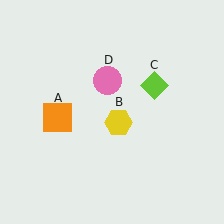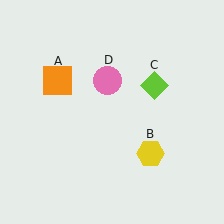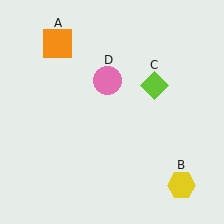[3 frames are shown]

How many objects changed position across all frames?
2 objects changed position: orange square (object A), yellow hexagon (object B).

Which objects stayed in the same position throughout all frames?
Lime diamond (object C) and pink circle (object D) remained stationary.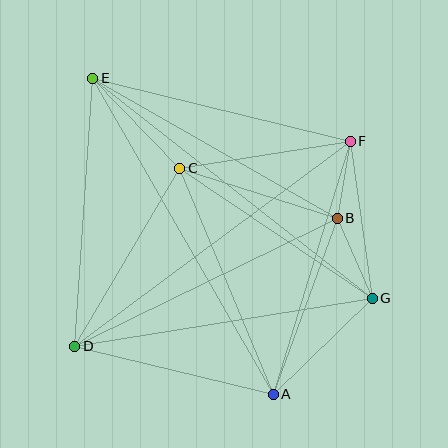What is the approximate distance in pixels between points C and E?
The distance between C and E is approximately 125 pixels.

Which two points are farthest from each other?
Points A and E are farthest from each other.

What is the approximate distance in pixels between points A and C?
The distance between A and C is approximately 245 pixels.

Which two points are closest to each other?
Points B and F are closest to each other.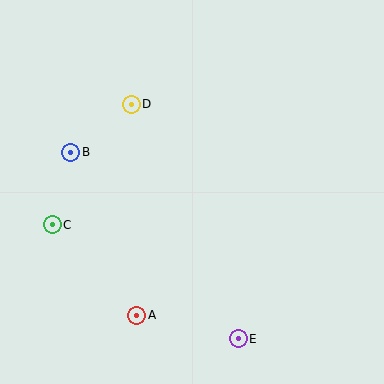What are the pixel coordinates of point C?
Point C is at (52, 225).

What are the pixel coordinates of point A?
Point A is at (137, 315).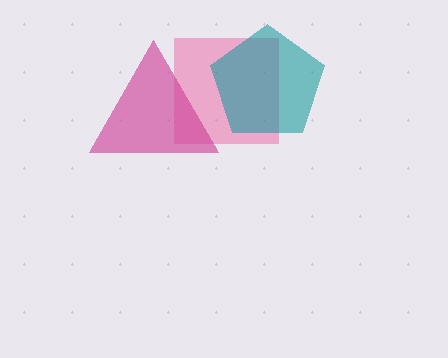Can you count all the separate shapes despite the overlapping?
Yes, there are 3 separate shapes.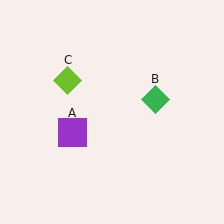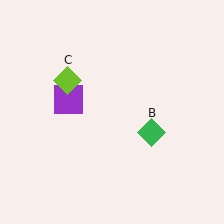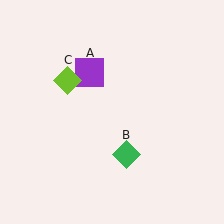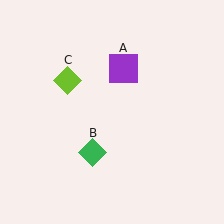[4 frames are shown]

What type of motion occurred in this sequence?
The purple square (object A), green diamond (object B) rotated clockwise around the center of the scene.